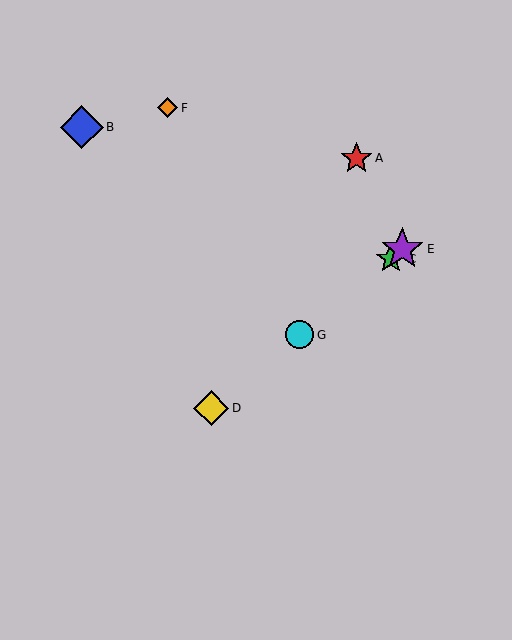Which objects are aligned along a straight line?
Objects C, D, E, G are aligned along a straight line.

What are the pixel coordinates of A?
Object A is at (357, 158).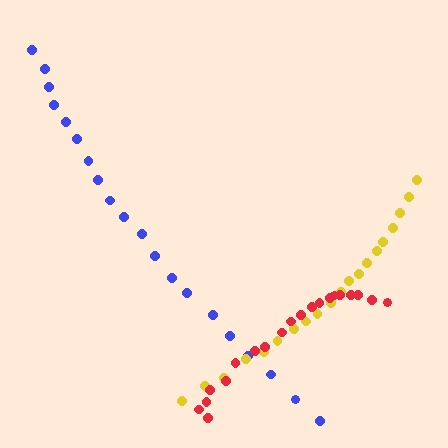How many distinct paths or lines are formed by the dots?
There are 3 distinct paths.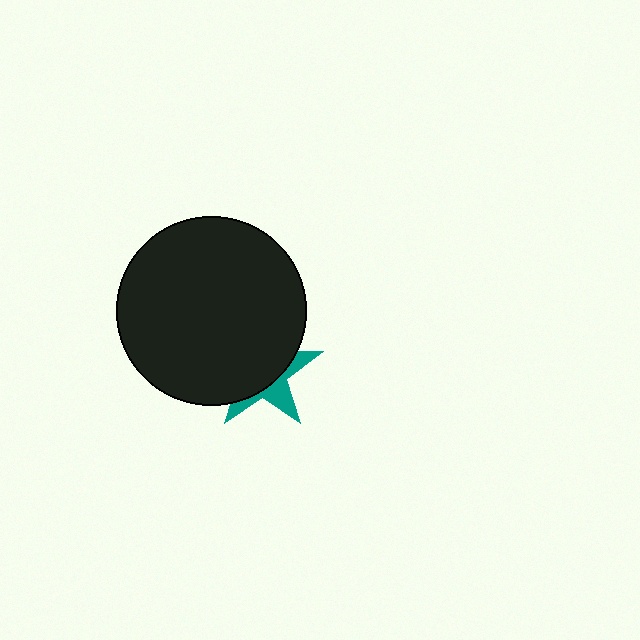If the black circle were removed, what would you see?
You would see the complete teal star.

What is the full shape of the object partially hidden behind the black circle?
The partially hidden object is a teal star.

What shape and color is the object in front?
The object in front is a black circle.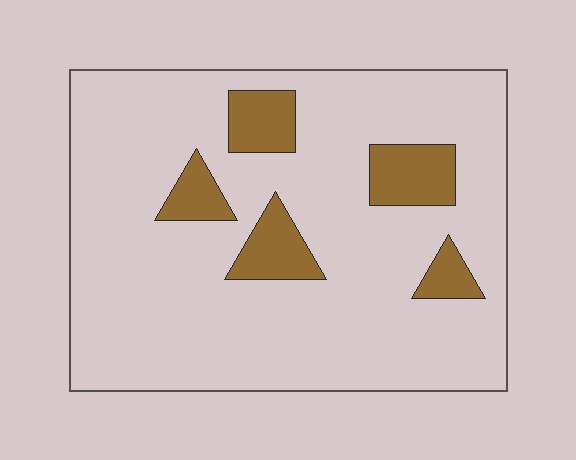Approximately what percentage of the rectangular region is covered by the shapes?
Approximately 15%.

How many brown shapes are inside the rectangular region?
5.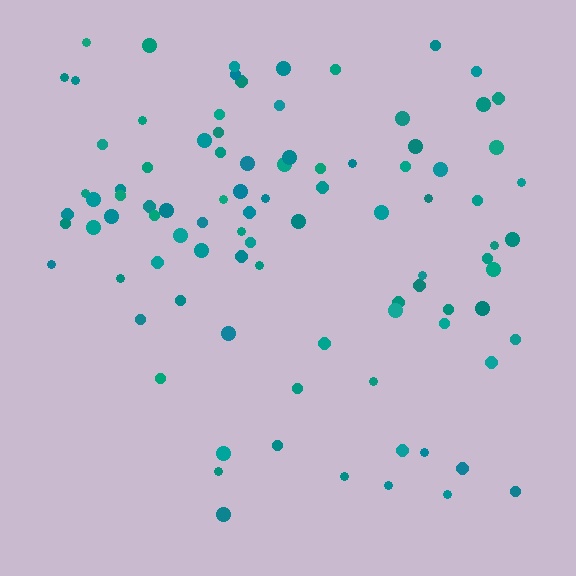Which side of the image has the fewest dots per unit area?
The bottom.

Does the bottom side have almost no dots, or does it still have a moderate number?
Still a moderate number, just noticeably fewer than the top.